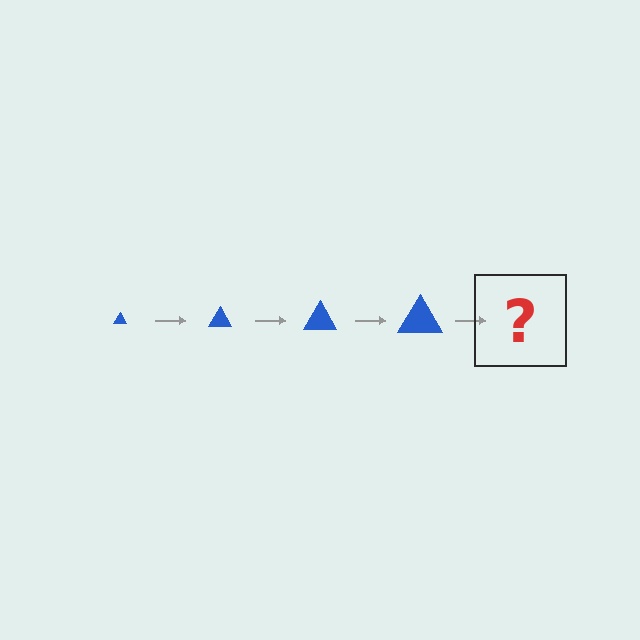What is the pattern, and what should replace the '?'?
The pattern is that the triangle gets progressively larger each step. The '?' should be a blue triangle, larger than the previous one.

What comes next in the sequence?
The next element should be a blue triangle, larger than the previous one.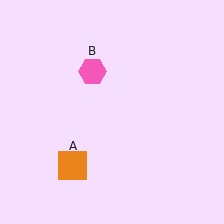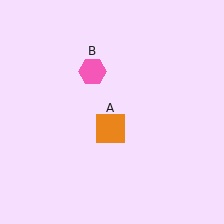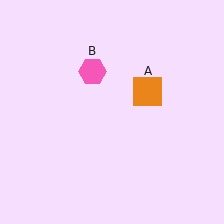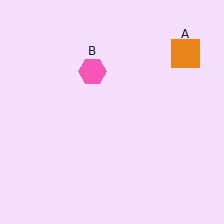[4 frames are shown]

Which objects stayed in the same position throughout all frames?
Pink hexagon (object B) remained stationary.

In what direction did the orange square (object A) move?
The orange square (object A) moved up and to the right.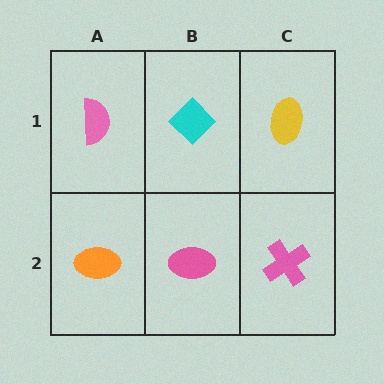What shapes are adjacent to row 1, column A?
An orange ellipse (row 2, column A), a cyan diamond (row 1, column B).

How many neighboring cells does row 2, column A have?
2.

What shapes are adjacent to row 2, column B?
A cyan diamond (row 1, column B), an orange ellipse (row 2, column A), a pink cross (row 2, column C).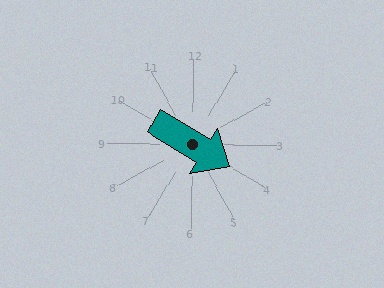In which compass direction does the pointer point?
Southeast.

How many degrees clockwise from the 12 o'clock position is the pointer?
Approximately 121 degrees.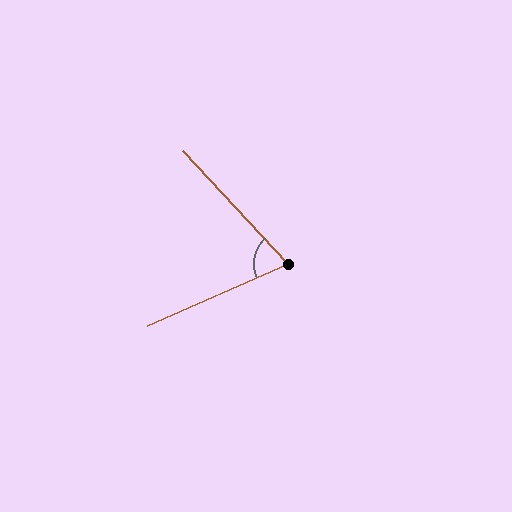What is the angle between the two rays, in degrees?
Approximately 71 degrees.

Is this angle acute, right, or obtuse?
It is acute.